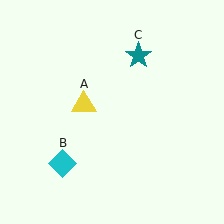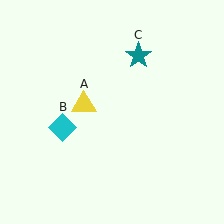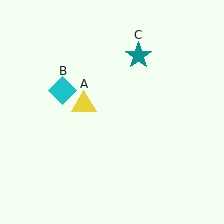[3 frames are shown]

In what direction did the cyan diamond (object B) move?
The cyan diamond (object B) moved up.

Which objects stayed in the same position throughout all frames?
Yellow triangle (object A) and teal star (object C) remained stationary.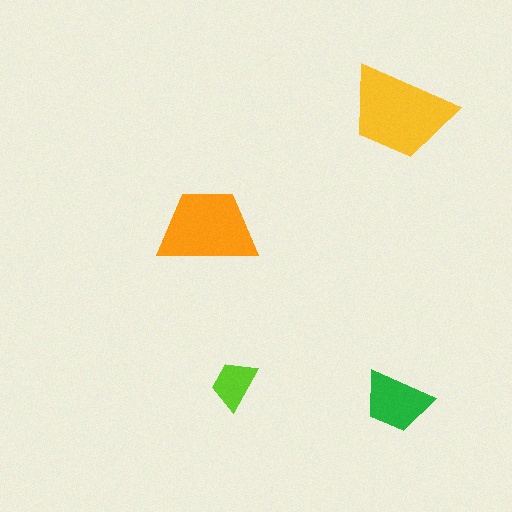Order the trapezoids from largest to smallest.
the yellow one, the orange one, the green one, the lime one.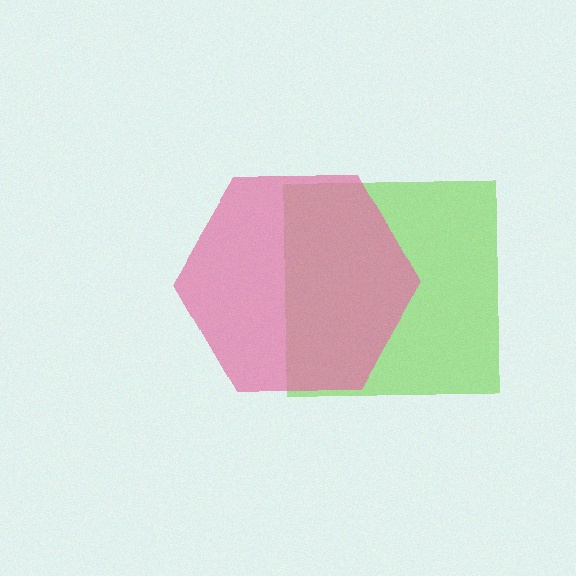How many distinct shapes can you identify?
There are 2 distinct shapes: a lime square, a pink hexagon.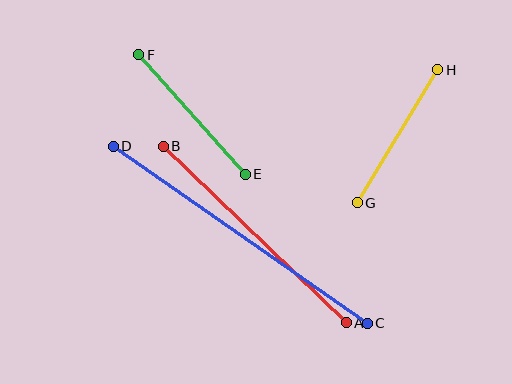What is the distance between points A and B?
The distance is approximately 254 pixels.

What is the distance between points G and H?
The distance is approximately 155 pixels.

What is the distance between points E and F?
The distance is approximately 160 pixels.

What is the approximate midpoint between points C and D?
The midpoint is at approximately (240, 235) pixels.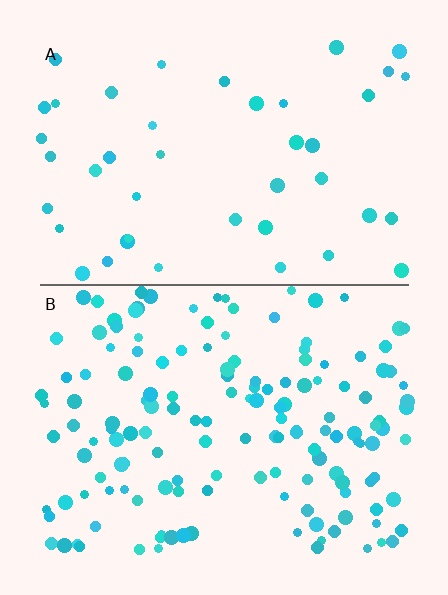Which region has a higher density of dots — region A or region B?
B (the bottom).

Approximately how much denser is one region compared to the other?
Approximately 3.5× — region B over region A.